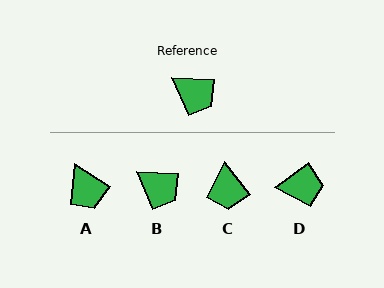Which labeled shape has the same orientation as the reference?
B.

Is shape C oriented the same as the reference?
No, it is off by about 49 degrees.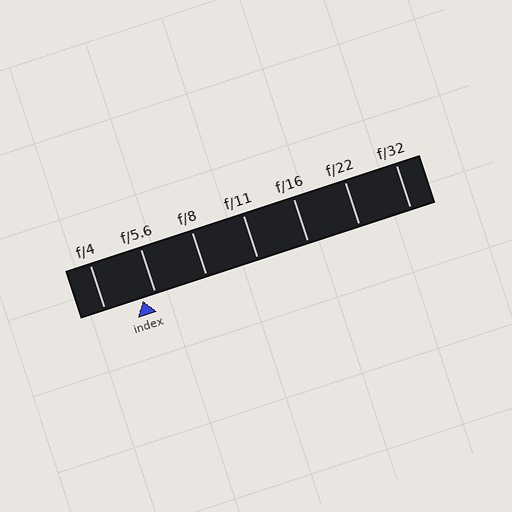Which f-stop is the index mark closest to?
The index mark is closest to f/5.6.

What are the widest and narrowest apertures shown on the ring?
The widest aperture shown is f/4 and the narrowest is f/32.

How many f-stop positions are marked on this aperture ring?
There are 7 f-stop positions marked.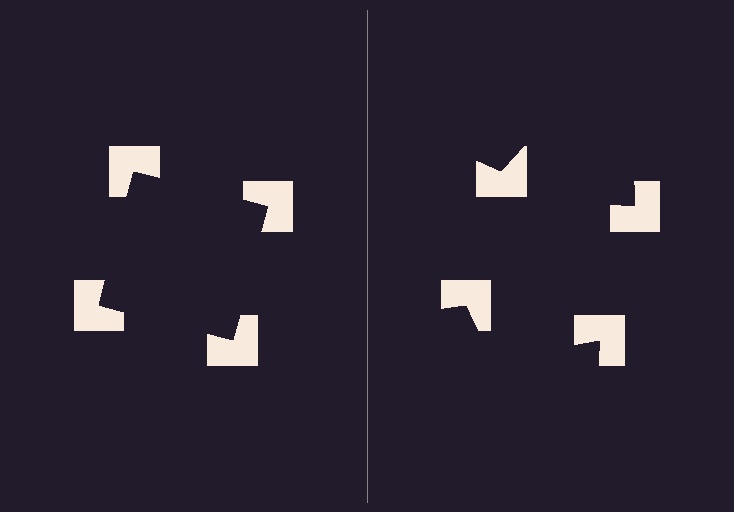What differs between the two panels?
The notched squares are positioned identically on both sides; only the wedge orientations differ. On the left they align to a square; on the right they are misaligned.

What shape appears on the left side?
An illusory square.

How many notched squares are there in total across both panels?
8 — 4 on each side.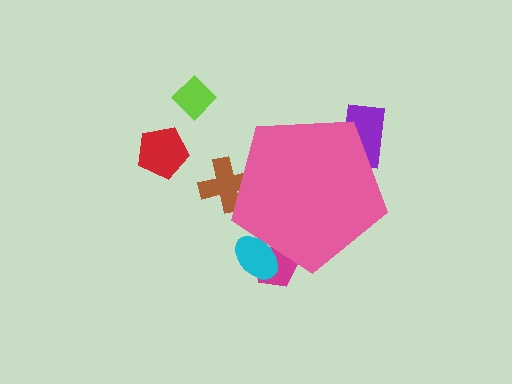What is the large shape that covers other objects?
A pink pentagon.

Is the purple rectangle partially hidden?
Yes, the purple rectangle is partially hidden behind the pink pentagon.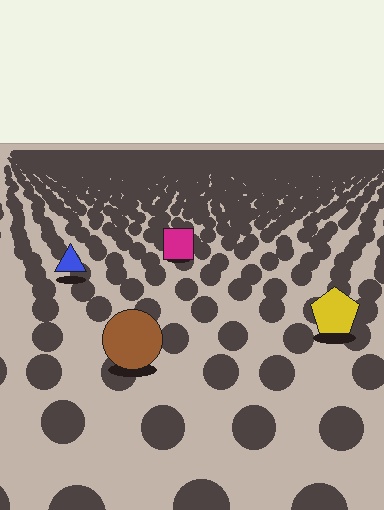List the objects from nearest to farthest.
From nearest to farthest: the brown circle, the yellow pentagon, the blue triangle, the magenta square.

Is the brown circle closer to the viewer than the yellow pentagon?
Yes. The brown circle is closer — you can tell from the texture gradient: the ground texture is coarser near it.